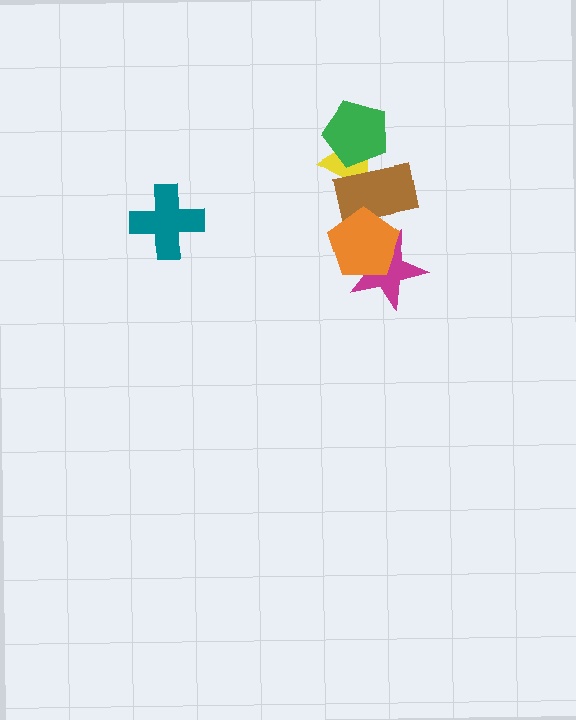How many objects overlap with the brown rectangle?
3 objects overlap with the brown rectangle.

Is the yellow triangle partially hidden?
Yes, it is partially covered by another shape.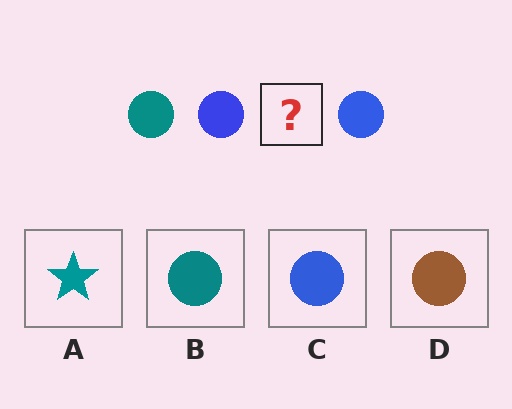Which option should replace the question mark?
Option B.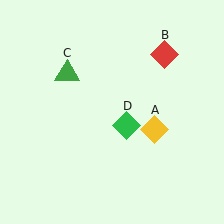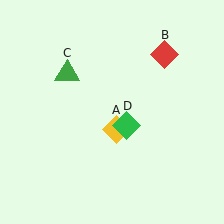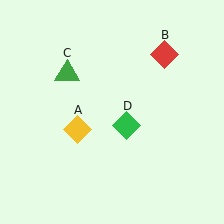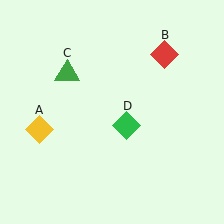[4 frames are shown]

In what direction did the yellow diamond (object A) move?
The yellow diamond (object A) moved left.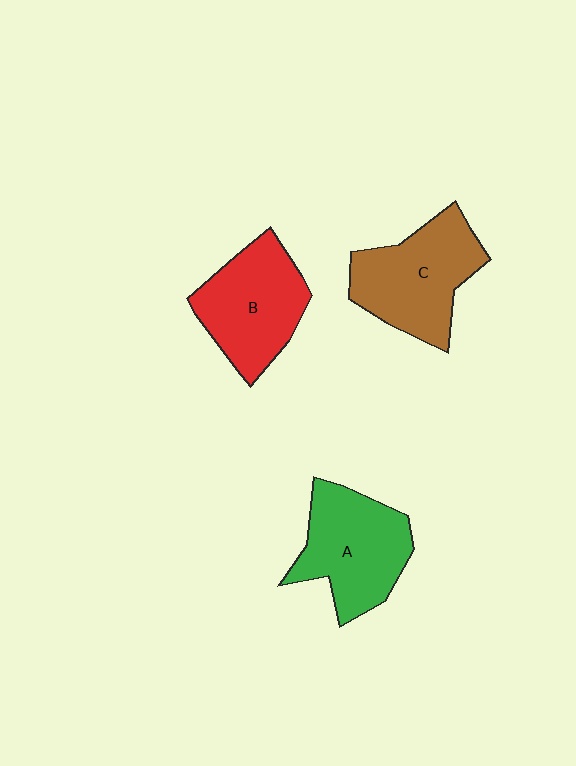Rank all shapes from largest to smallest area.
From largest to smallest: C (brown), A (green), B (red).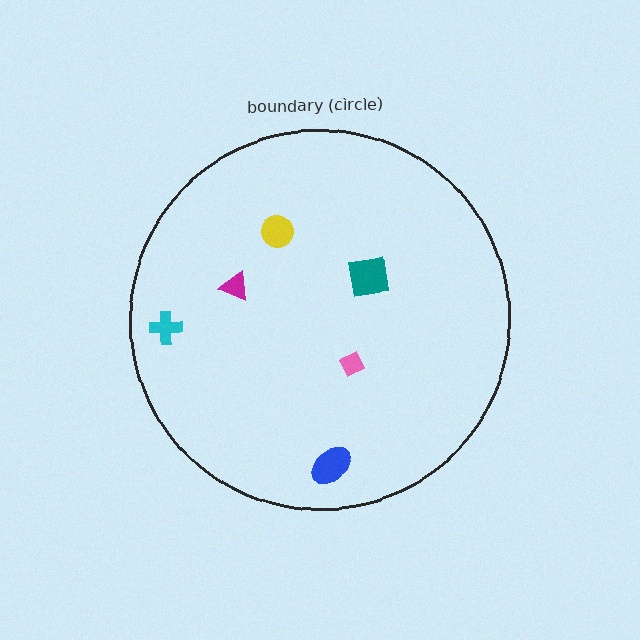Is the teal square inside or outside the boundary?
Inside.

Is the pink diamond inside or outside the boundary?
Inside.